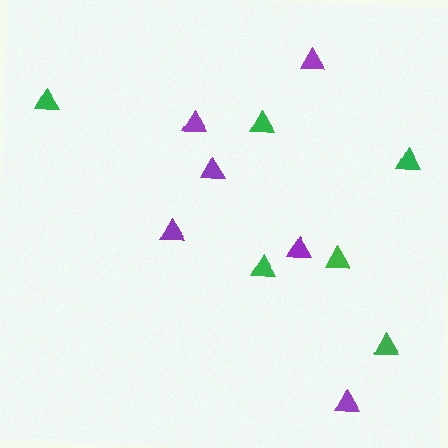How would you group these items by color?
There are 2 groups: one group of purple triangles (6) and one group of green triangles (6).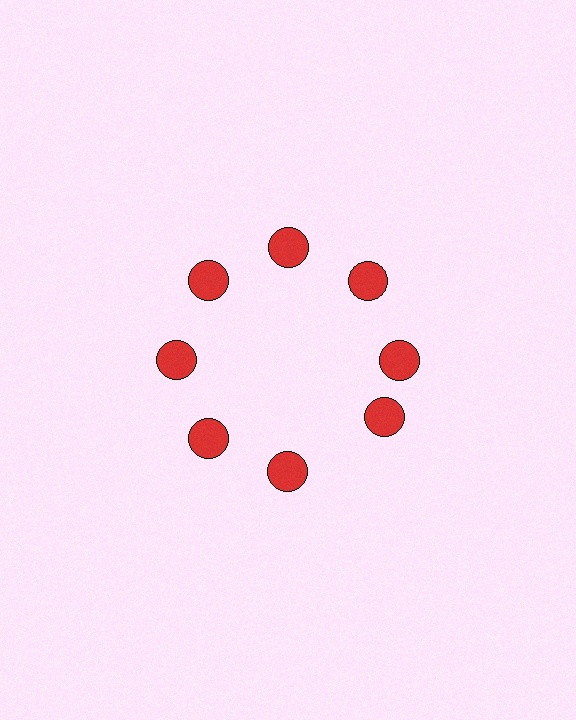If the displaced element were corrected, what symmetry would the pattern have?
It would have 8-fold rotational symmetry — the pattern would map onto itself every 45 degrees.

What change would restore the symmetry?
The symmetry would be restored by rotating it back into even spacing with its neighbors so that all 8 circles sit at equal angles and equal distance from the center.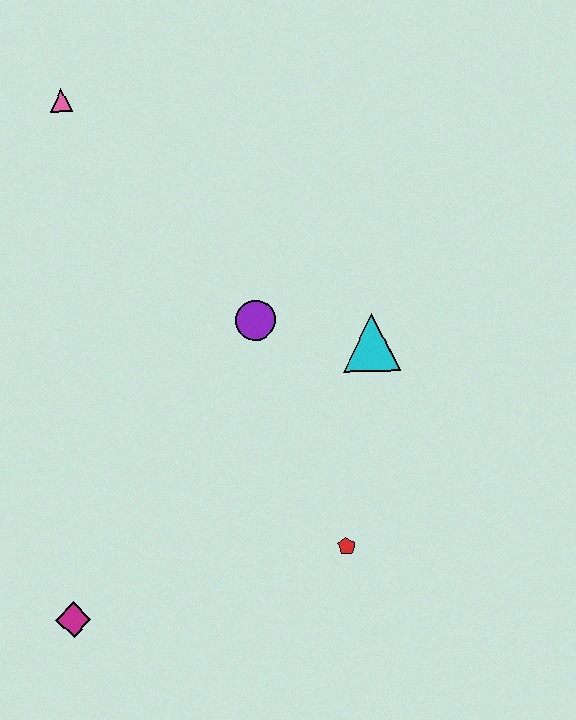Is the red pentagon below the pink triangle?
Yes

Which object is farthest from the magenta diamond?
The pink triangle is farthest from the magenta diamond.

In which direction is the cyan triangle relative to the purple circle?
The cyan triangle is to the right of the purple circle.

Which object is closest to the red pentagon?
The cyan triangle is closest to the red pentagon.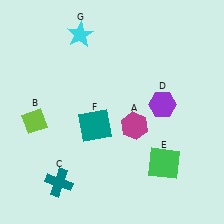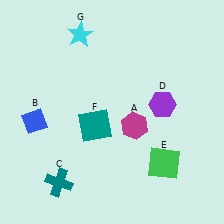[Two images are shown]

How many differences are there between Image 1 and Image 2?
There is 1 difference between the two images.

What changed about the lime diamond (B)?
In Image 1, B is lime. In Image 2, it changed to blue.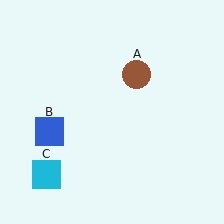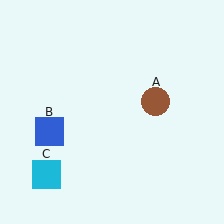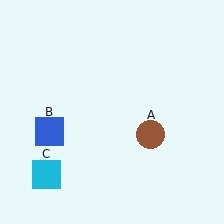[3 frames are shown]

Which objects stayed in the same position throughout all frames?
Blue square (object B) and cyan square (object C) remained stationary.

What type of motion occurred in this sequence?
The brown circle (object A) rotated clockwise around the center of the scene.